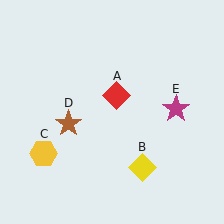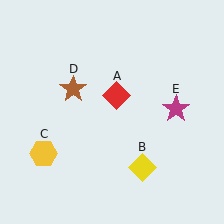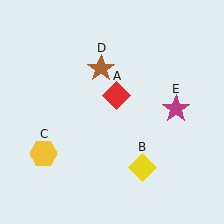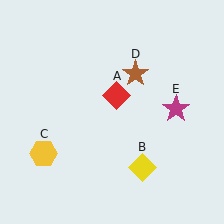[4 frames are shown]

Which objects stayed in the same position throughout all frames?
Red diamond (object A) and yellow diamond (object B) and yellow hexagon (object C) and magenta star (object E) remained stationary.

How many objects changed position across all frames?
1 object changed position: brown star (object D).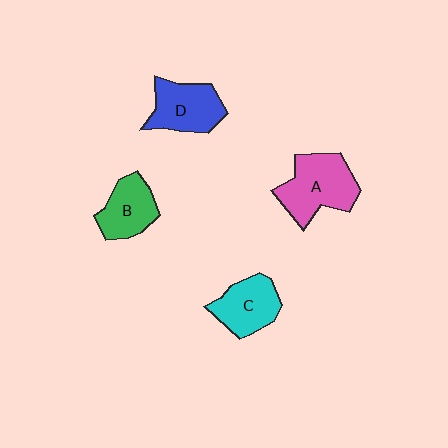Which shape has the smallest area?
Shape B (green).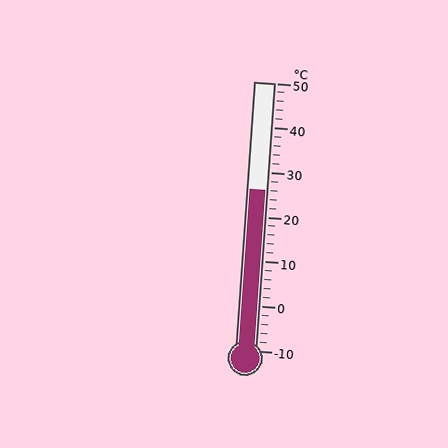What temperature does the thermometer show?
The thermometer shows approximately 26°C.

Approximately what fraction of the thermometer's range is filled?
The thermometer is filled to approximately 60% of its range.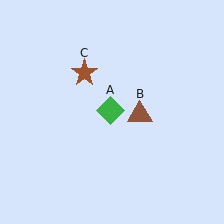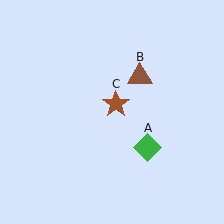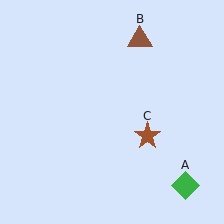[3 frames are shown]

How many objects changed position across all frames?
3 objects changed position: green diamond (object A), brown triangle (object B), brown star (object C).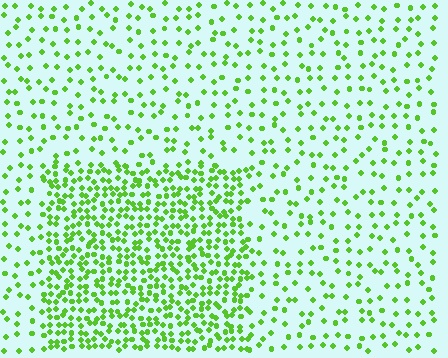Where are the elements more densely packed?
The elements are more densely packed inside the rectangle boundary.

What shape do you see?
I see a rectangle.